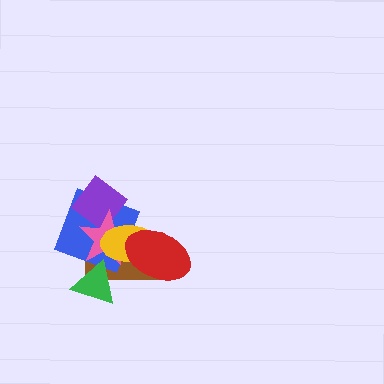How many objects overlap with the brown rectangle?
6 objects overlap with the brown rectangle.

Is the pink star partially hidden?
Yes, it is partially covered by another shape.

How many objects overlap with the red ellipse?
4 objects overlap with the red ellipse.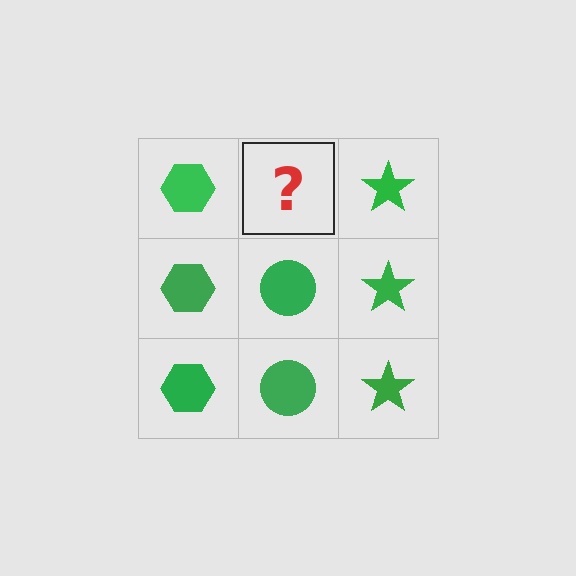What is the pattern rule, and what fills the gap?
The rule is that each column has a consistent shape. The gap should be filled with a green circle.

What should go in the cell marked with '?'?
The missing cell should contain a green circle.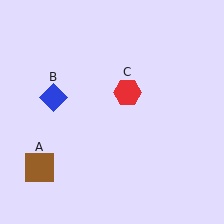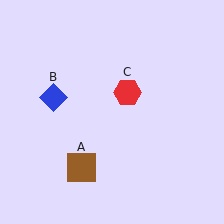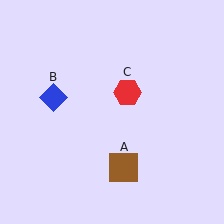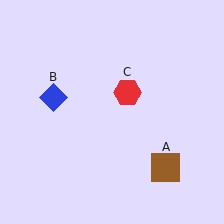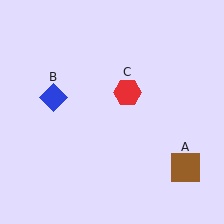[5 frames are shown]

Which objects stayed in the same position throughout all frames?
Blue diamond (object B) and red hexagon (object C) remained stationary.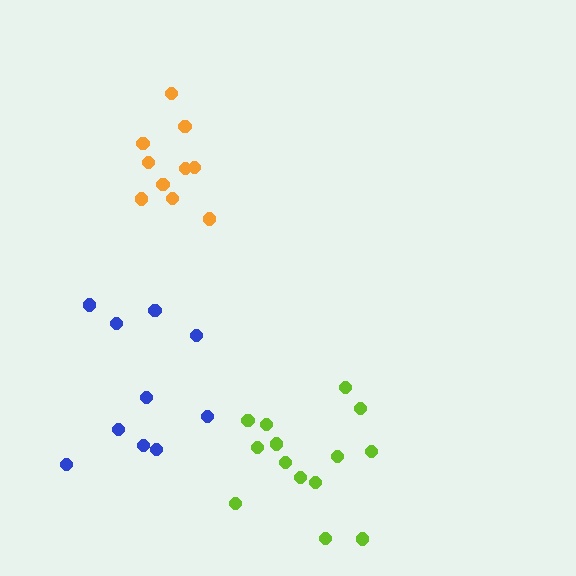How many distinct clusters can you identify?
There are 3 distinct clusters.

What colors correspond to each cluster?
The clusters are colored: lime, orange, blue.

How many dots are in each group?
Group 1: 14 dots, Group 2: 10 dots, Group 3: 10 dots (34 total).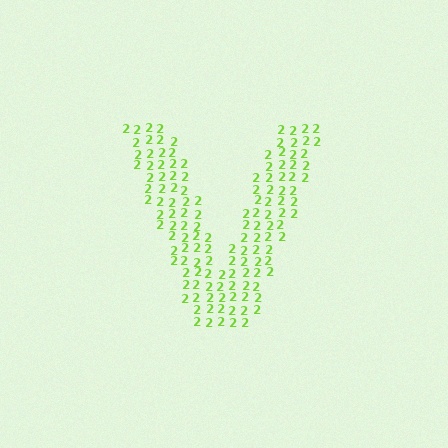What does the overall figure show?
The overall figure shows the letter V.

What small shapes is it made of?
It is made of small digit 2's.